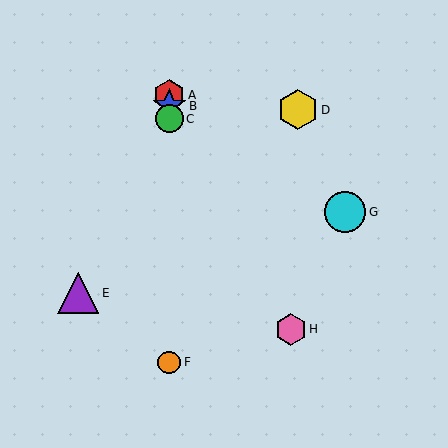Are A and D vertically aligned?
No, A is at x≈169 and D is at x≈298.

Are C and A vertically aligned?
Yes, both are at x≈169.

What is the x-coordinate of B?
Object B is at x≈169.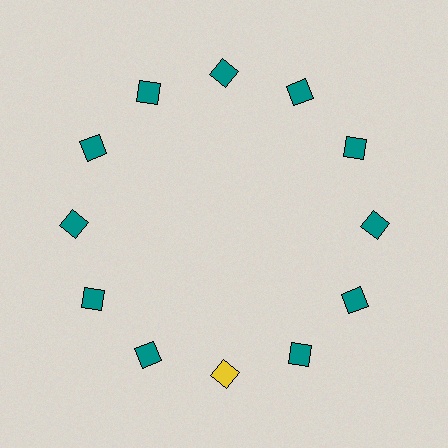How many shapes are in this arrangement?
There are 12 shapes arranged in a ring pattern.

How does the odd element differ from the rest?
It has a different color: yellow instead of teal.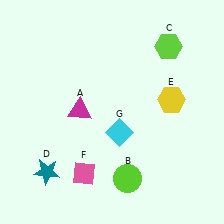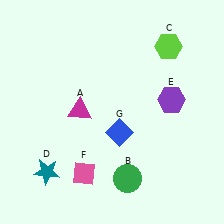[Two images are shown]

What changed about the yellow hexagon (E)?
In Image 1, E is yellow. In Image 2, it changed to purple.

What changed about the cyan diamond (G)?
In Image 1, G is cyan. In Image 2, it changed to blue.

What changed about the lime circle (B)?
In Image 1, B is lime. In Image 2, it changed to green.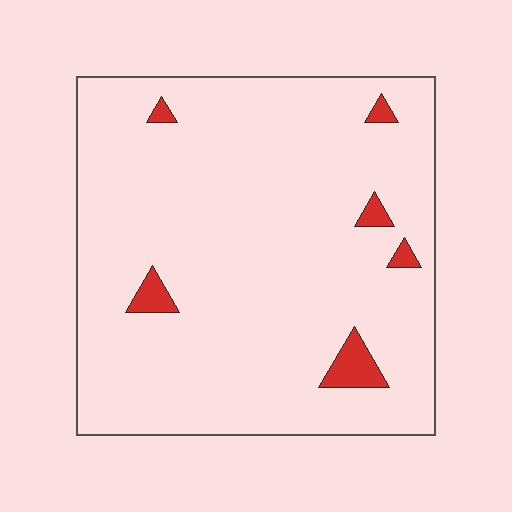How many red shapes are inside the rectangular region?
6.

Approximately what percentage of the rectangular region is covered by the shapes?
Approximately 5%.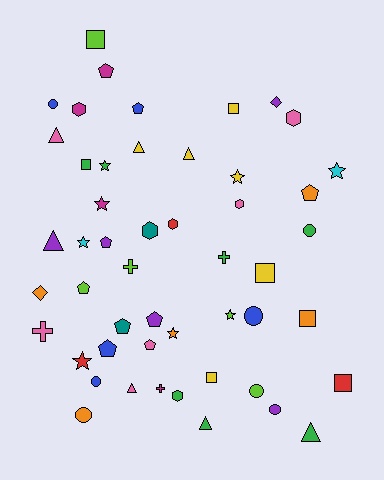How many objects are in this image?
There are 50 objects.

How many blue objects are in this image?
There are 5 blue objects.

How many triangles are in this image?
There are 7 triangles.